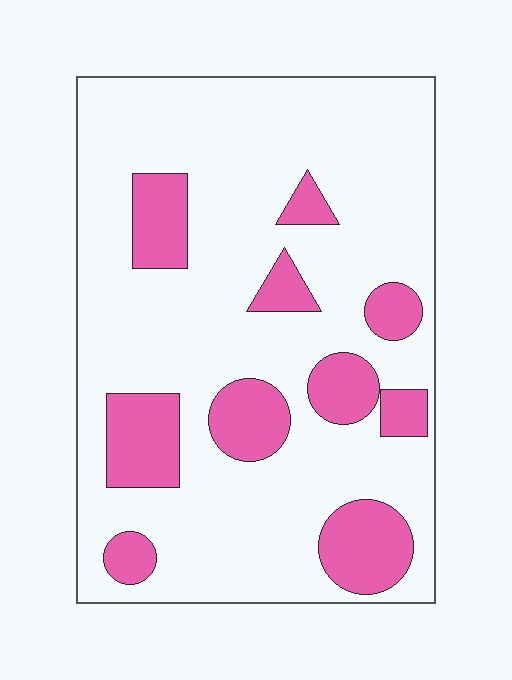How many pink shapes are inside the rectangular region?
10.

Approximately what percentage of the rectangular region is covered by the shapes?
Approximately 20%.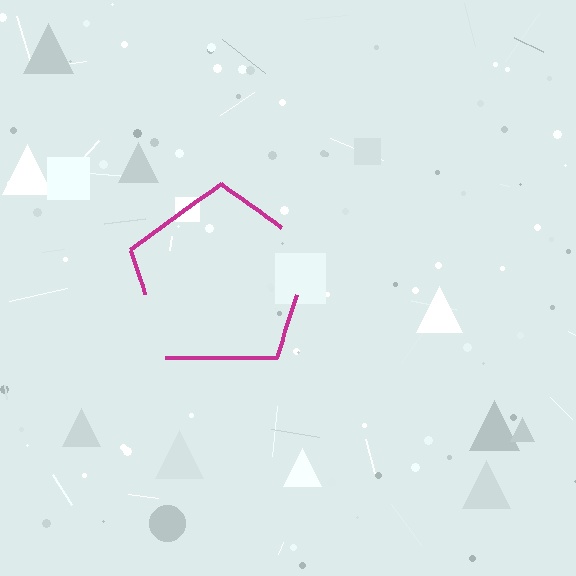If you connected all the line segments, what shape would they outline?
They would outline a pentagon.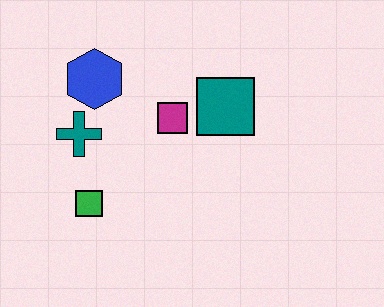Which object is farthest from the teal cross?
The teal square is farthest from the teal cross.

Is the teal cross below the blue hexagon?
Yes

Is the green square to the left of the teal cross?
No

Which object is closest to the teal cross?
The blue hexagon is closest to the teal cross.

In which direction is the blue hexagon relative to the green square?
The blue hexagon is above the green square.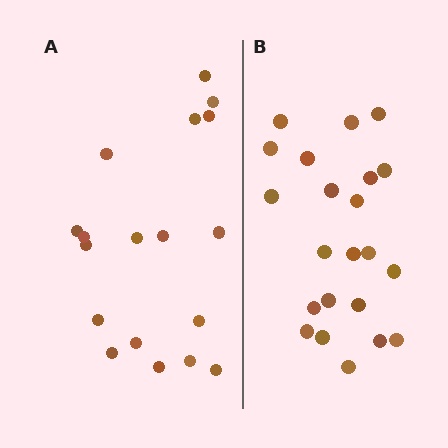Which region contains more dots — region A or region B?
Region B (the right region) has more dots.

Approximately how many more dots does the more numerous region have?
Region B has about 4 more dots than region A.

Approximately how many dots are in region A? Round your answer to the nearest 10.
About 20 dots. (The exact count is 18, which rounds to 20.)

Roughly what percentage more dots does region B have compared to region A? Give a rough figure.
About 20% more.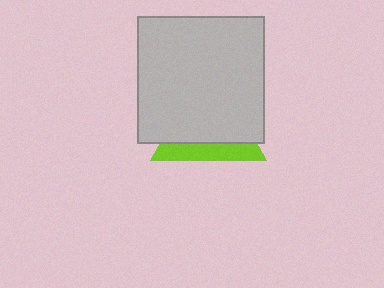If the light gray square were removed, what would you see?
You would see the complete lime triangle.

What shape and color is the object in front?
The object in front is a light gray square.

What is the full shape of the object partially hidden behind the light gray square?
The partially hidden object is a lime triangle.